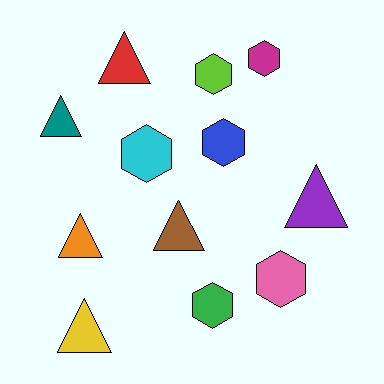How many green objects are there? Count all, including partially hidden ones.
There is 1 green object.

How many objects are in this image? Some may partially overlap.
There are 12 objects.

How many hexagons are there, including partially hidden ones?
There are 6 hexagons.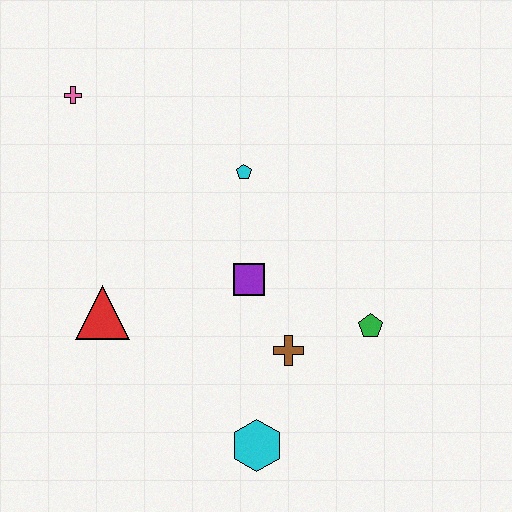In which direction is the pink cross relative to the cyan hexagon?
The pink cross is above the cyan hexagon.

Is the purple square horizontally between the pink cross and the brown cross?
Yes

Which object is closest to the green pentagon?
The brown cross is closest to the green pentagon.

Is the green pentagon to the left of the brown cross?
No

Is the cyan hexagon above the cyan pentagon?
No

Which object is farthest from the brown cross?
The pink cross is farthest from the brown cross.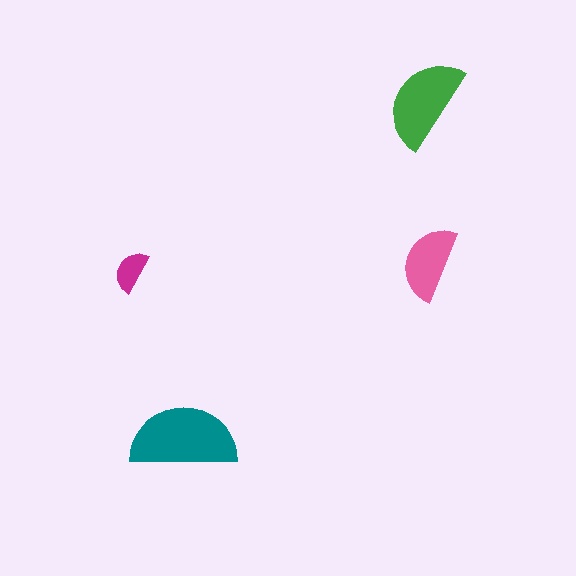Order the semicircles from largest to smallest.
the teal one, the green one, the pink one, the magenta one.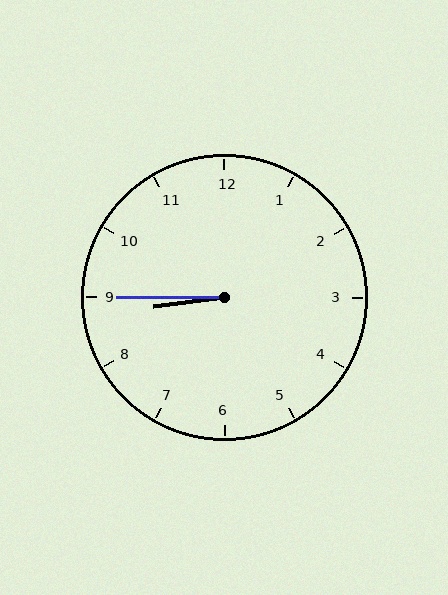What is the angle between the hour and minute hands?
Approximately 8 degrees.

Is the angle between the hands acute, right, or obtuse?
It is acute.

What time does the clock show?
8:45.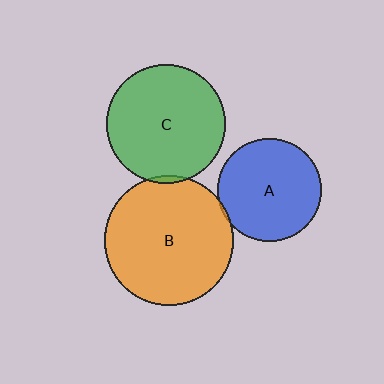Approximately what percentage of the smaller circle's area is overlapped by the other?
Approximately 5%.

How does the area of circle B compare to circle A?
Approximately 1.6 times.